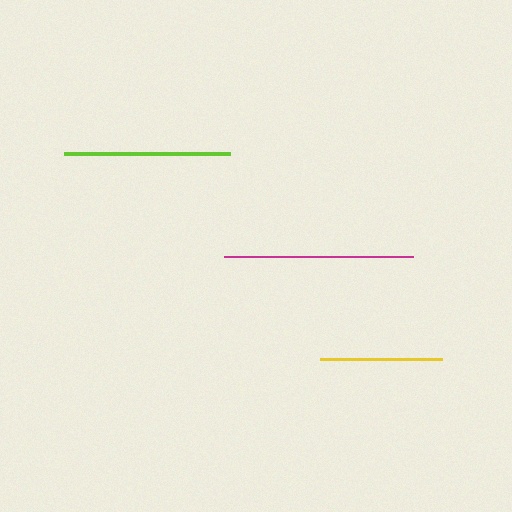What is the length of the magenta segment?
The magenta segment is approximately 189 pixels long.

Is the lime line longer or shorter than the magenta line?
The magenta line is longer than the lime line.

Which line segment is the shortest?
The yellow line is the shortest at approximately 122 pixels.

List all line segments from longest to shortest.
From longest to shortest: magenta, lime, yellow.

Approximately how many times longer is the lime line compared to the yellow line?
The lime line is approximately 1.4 times the length of the yellow line.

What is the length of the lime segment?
The lime segment is approximately 166 pixels long.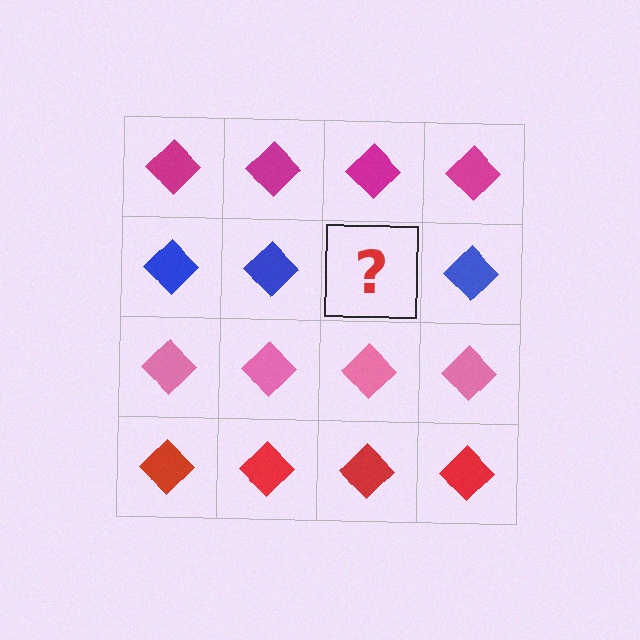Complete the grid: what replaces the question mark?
The question mark should be replaced with a blue diamond.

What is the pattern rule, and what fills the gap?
The rule is that each row has a consistent color. The gap should be filled with a blue diamond.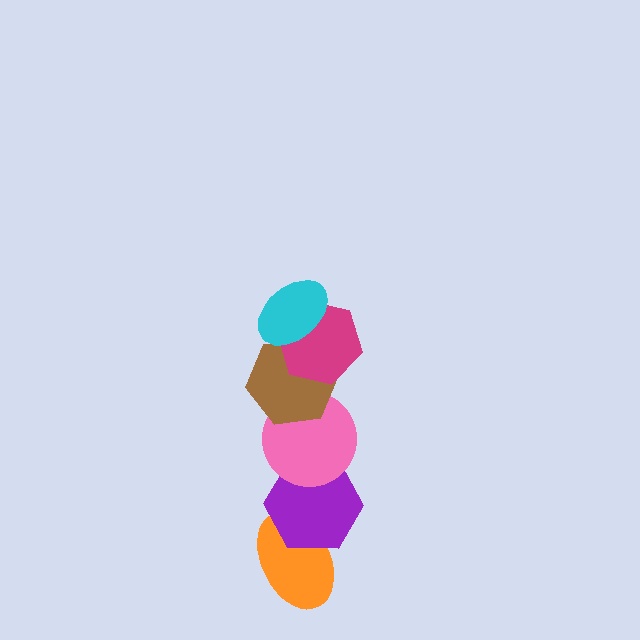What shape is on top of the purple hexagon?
The pink circle is on top of the purple hexagon.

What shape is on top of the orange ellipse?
The purple hexagon is on top of the orange ellipse.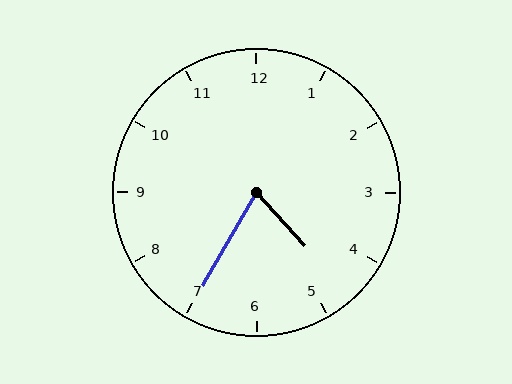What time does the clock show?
4:35.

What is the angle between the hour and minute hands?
Approximately 72 degrees.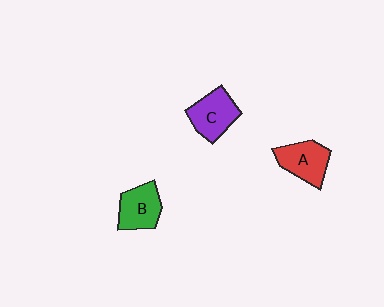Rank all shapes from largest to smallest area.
From largest to smallest: C (purple), A (red), B (green).